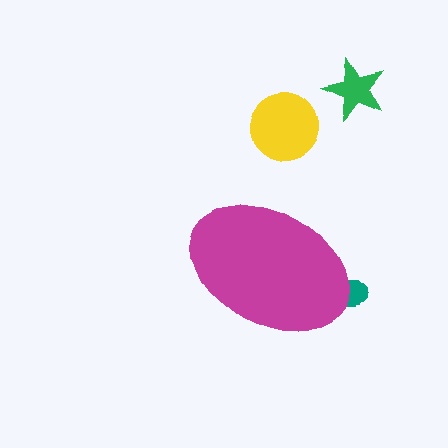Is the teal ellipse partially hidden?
Yes, the teal ellipse is partially hidden behind the magenta ellipse.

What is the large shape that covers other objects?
A magenta ellipse.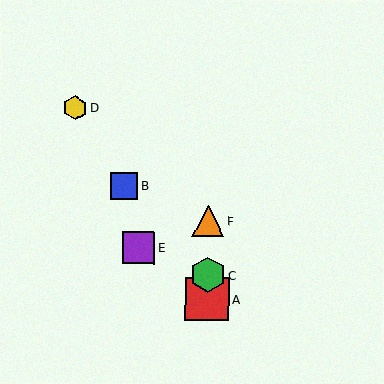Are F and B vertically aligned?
No, F is at x≈208 and B is at x≈124.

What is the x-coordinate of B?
Object B is at x≈124.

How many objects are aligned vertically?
3 objects (A, C, F) are aligned vertically.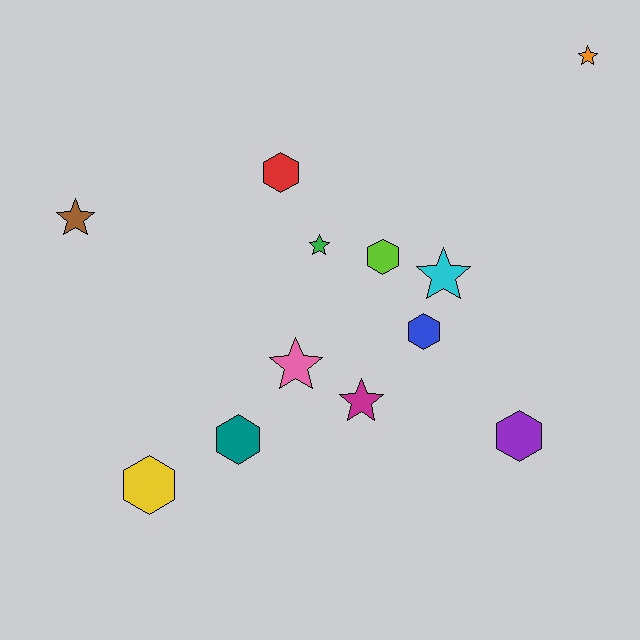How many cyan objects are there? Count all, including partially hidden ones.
There is 1 cyan object.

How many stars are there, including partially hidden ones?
There are 6 stars.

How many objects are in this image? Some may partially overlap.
There are 12 objects.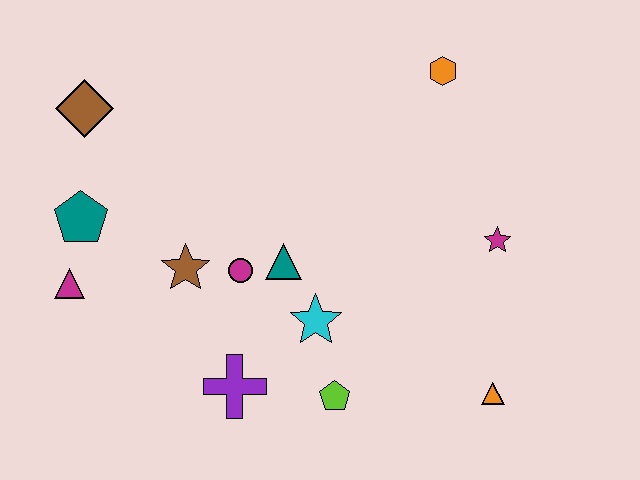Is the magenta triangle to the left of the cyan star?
Yes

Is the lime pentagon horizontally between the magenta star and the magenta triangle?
Yes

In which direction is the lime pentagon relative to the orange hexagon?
The lime pentagon is below the orange hexagon.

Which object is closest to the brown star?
The magenta circle is closest to the brown star.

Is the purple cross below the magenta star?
Yes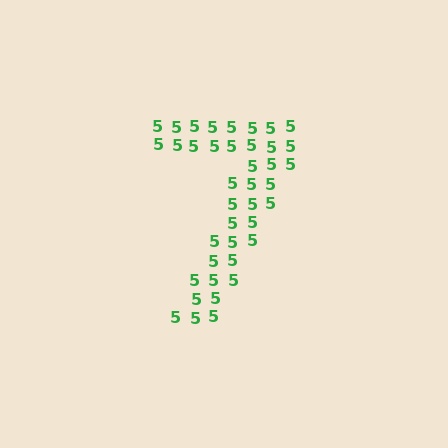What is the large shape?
The large shape is the digit 7.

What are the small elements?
The small elements are digit 5's.